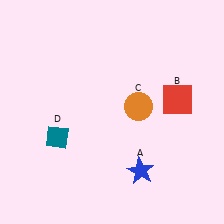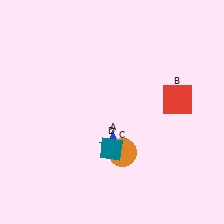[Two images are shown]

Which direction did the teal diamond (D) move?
The teal diamond (D) moved right.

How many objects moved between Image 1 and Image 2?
3 objects moved between the two images.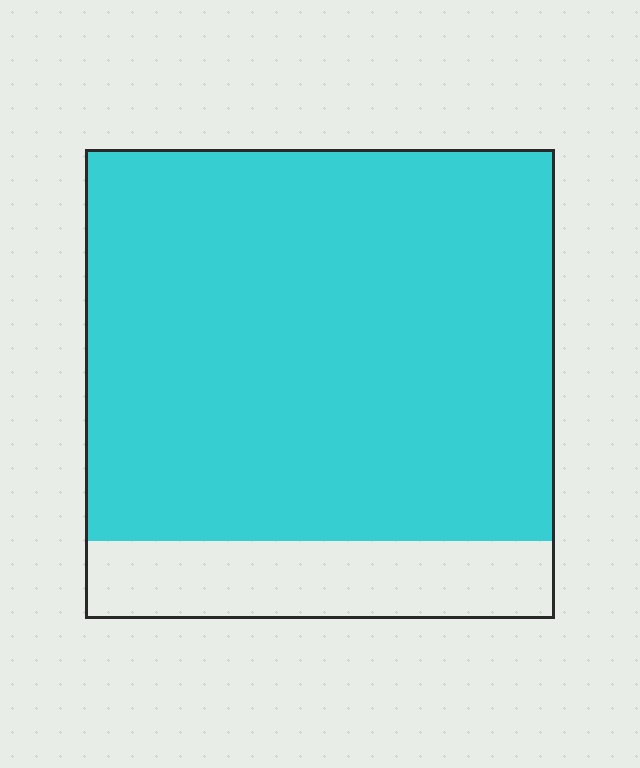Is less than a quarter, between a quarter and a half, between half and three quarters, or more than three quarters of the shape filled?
More than three quarters.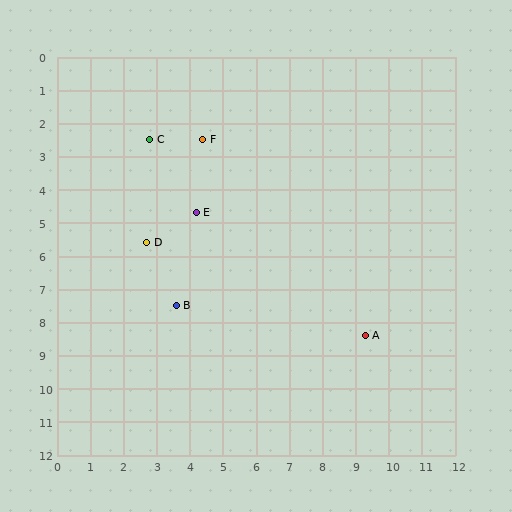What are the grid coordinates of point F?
Point F is at approximately (4.4, 2.5).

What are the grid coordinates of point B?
Point B is at approximately (3.6, 7.5).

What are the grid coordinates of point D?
Point D is at approximately (2.7, 5.6).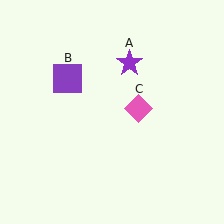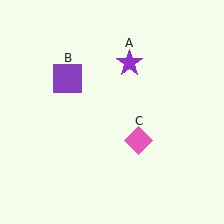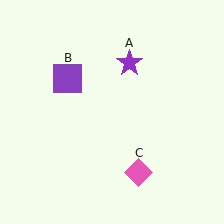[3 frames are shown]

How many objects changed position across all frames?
1 object changed position: pink diamond (object C).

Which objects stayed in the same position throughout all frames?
Purple star (object A) and purple square (object B) remained stationary.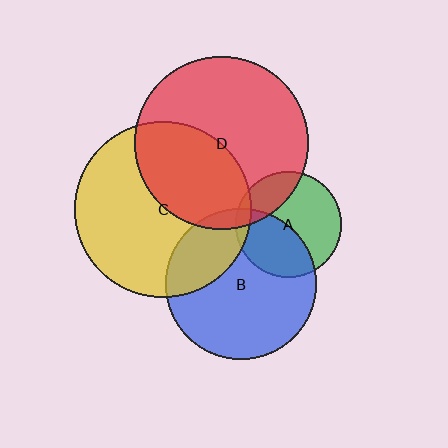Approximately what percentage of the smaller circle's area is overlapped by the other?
Approximately 40%.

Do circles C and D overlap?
Yes.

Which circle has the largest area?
Circle C (yellow).